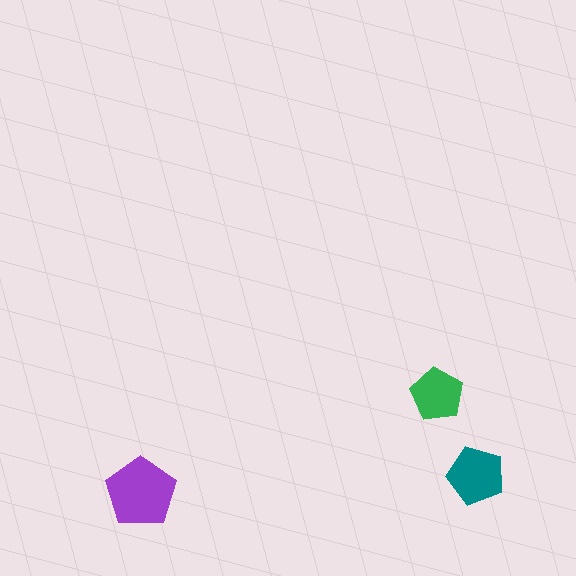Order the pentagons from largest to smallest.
the purple one, the teal one, the green one.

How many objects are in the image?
There are 3 objects in the image.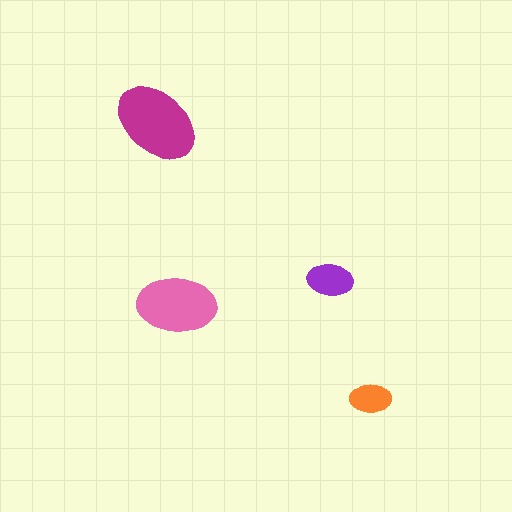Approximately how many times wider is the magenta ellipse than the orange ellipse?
About 2 times wider.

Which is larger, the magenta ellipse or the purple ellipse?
The magenta one.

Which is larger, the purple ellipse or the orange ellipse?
The purple one.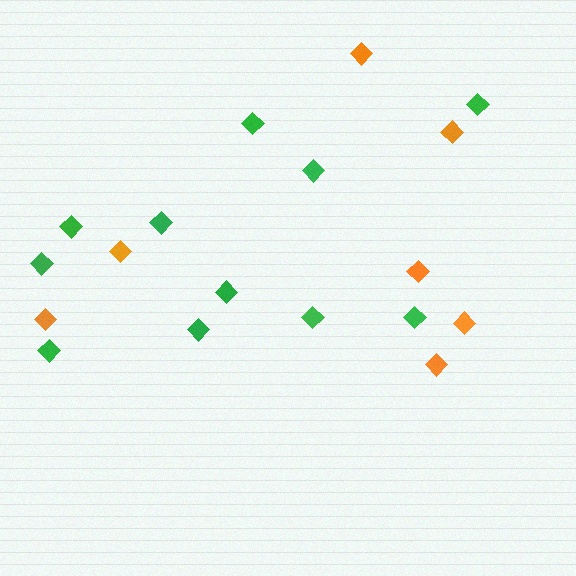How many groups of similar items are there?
There are 2 groups: one group of orange diamonds (7) and one group of green diamonds (11).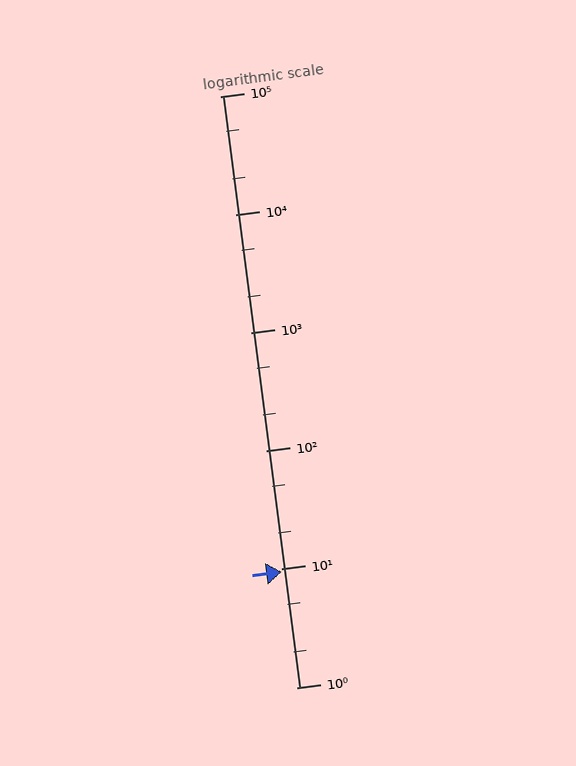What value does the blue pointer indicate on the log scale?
The pointer indicates approximately 9.5.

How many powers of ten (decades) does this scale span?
The scale spans 5 decades, from 1 to 100000.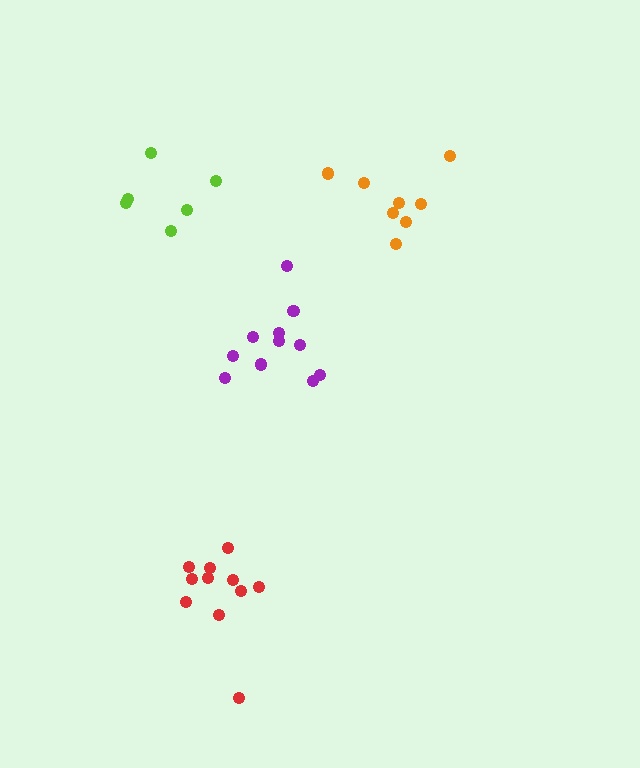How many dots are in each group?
Group 1: 11 dots, Group 2: 6 dots, Group 3: 8 dots, Group 4: 11 dots (36 total).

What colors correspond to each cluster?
The clusters are colored: red, lime, orange, purple.